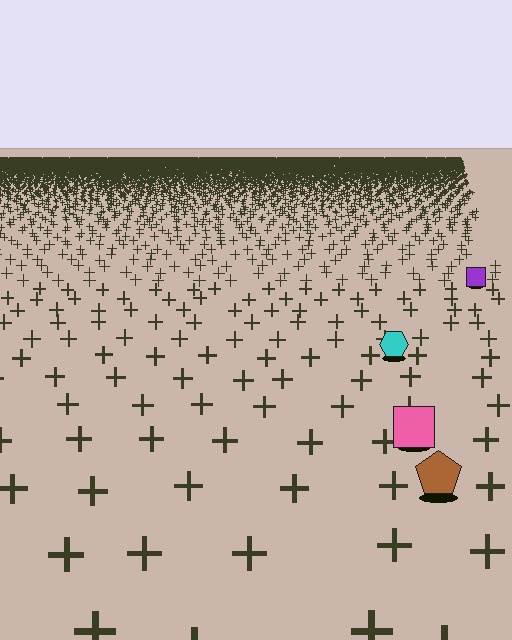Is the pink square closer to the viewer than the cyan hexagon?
Yes. The pink square is closer — you can tell from the texture gradient: the ground texture is coarser near it.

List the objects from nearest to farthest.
From nearest to farthest: the brown pentagon, the pink square, the cyan hexagon, the purple square.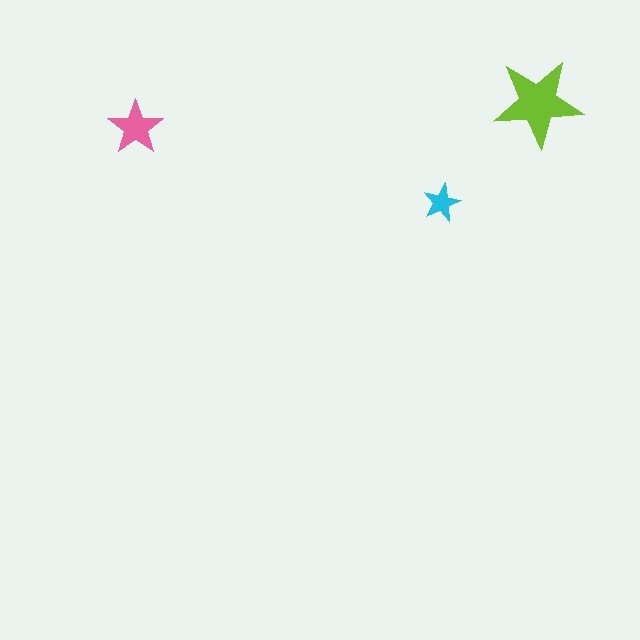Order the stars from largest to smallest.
the lime one, the pink one, the cyan one.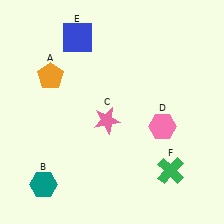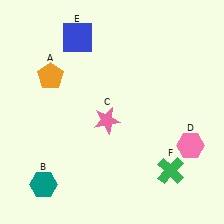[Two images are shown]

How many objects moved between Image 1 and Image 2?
1 object moved between the two images.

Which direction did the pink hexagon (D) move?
The pink hexagon (D) moved right.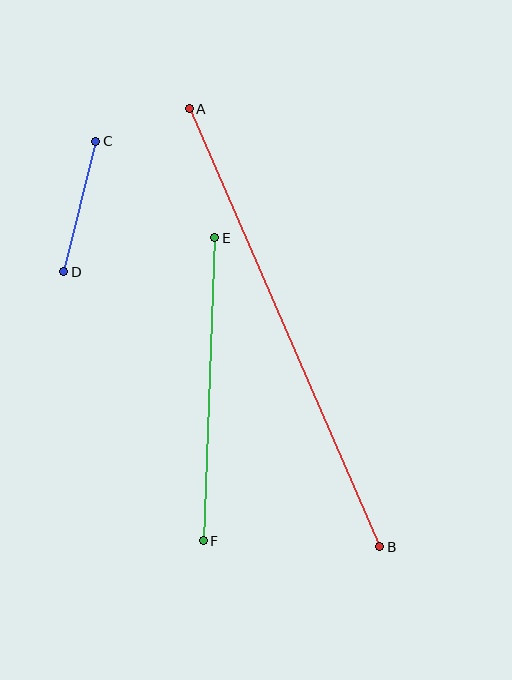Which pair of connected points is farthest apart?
Points A and B are farthest apart.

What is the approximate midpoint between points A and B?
The midpoint is at approximately (284, 328) pixels.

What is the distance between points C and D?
The distance is approximately 135 pixels.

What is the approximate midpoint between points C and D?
The midpoint is at approximately (80, 206) pixels.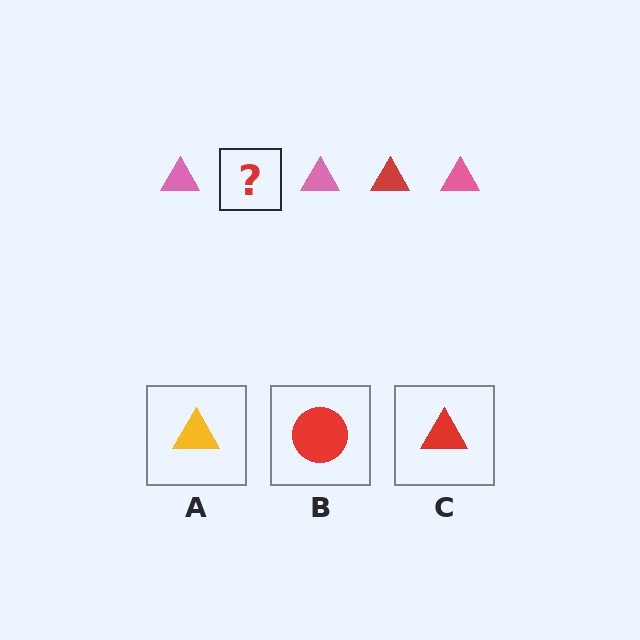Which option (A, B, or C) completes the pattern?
C.